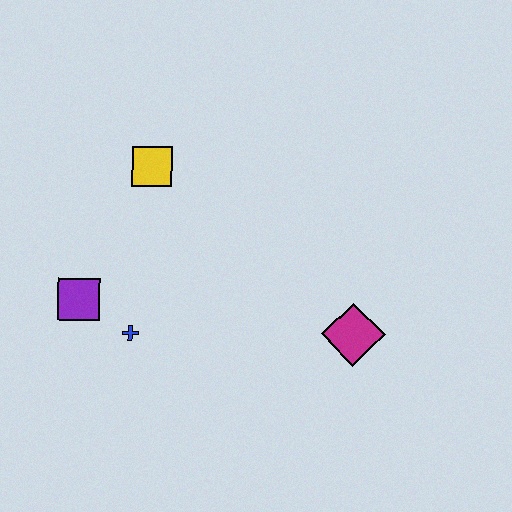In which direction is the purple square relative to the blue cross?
The purple square is to the left of the blue cross.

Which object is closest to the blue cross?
The purple square is closest to the blue cross.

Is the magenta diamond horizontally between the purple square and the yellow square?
No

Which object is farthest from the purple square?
The magenta diamond is farthest from the purple square.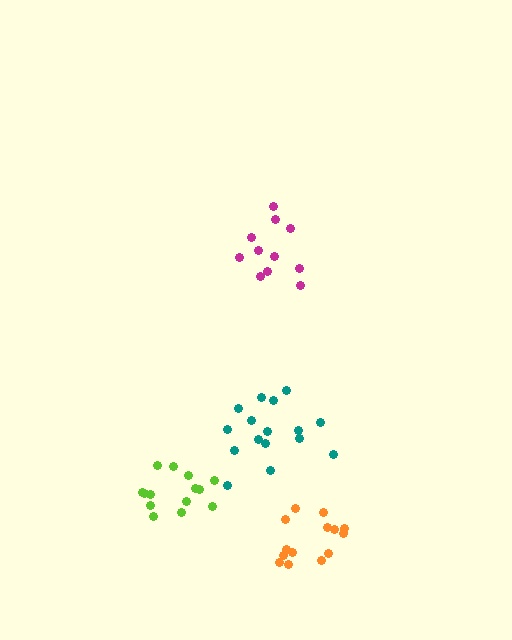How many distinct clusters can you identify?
There are 4 distinct clusters.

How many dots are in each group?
Group 1: 11 dots, Group 2: 14 dots, Group 3: 16 dots, Group 4: 14 dots (55 total).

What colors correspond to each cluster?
The clusters are colored: magenta, orange, teal, lime.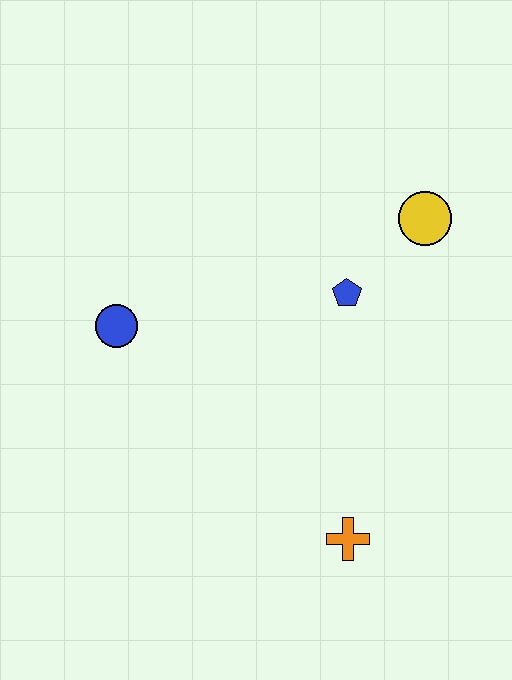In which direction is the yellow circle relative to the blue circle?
The yellow circle is to the right of the blue circle.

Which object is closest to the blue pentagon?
The yellow circle is closest to the blue pentagon.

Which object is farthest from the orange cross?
The yellow circle is farthest from the orange cross.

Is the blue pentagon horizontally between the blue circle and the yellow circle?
Yes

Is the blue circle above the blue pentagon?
No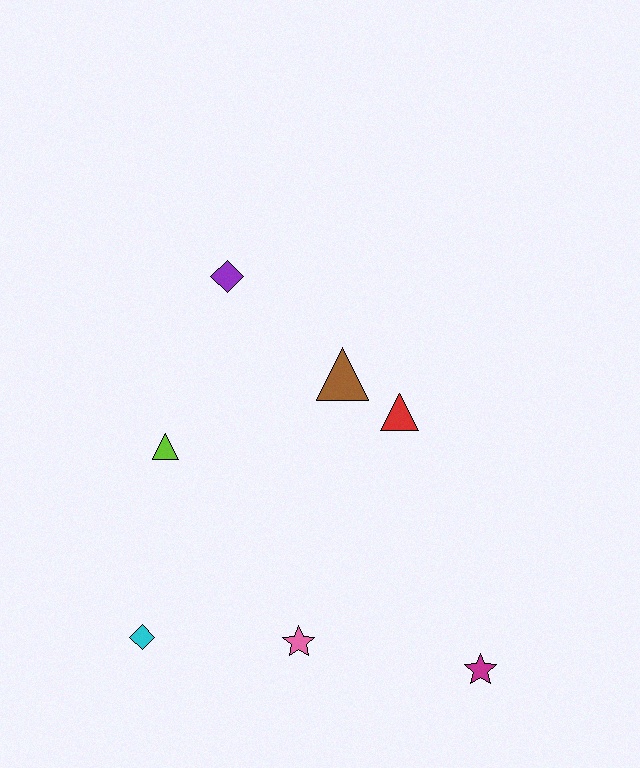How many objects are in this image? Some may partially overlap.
There are 7 objects.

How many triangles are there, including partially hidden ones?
There are 3 triangles.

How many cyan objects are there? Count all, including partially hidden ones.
There is 1 cyan object.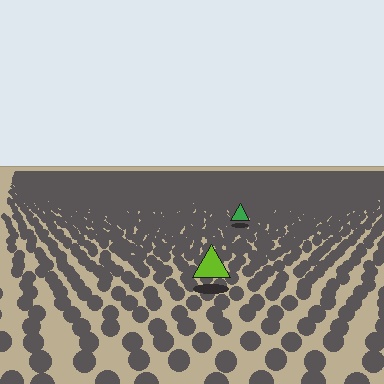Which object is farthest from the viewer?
The green triangle is farthest from the viewer. It appears smaller and the ground texture around it is denser.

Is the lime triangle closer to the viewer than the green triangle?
Yes. The lime triangle is closer — you can tell from the texture gradient: the ground texture is coarser near it.